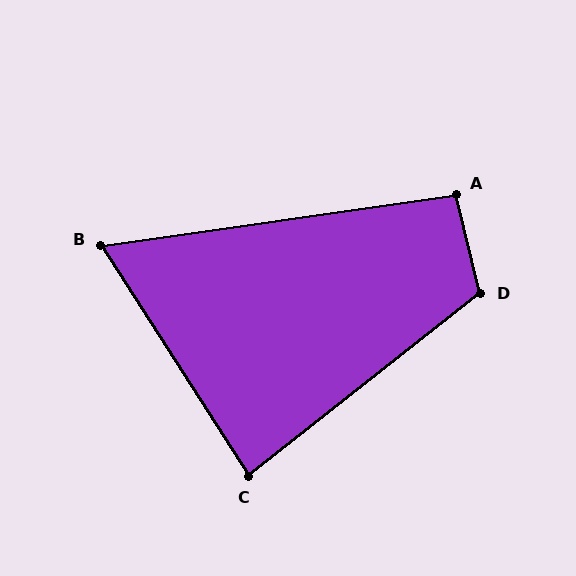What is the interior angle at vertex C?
Approximately 84 degrees (acute).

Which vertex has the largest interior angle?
D, at approximately 115 degrees.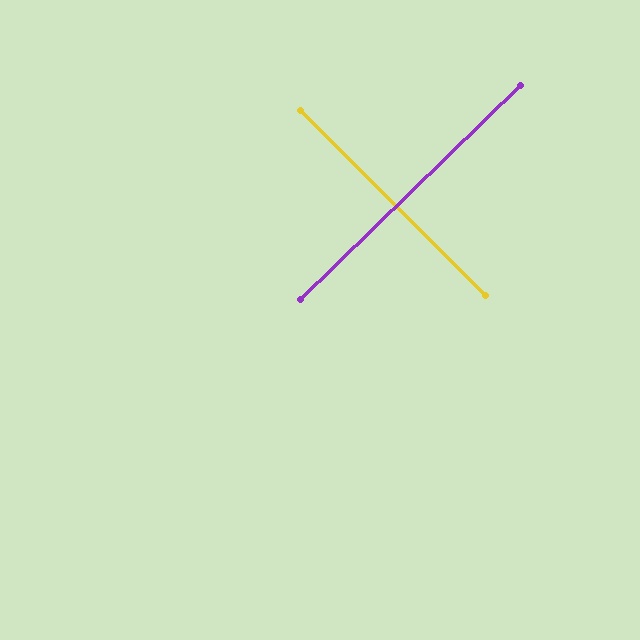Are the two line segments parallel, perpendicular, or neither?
Perpendicular — they meet at approximately 89°.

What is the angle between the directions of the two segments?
Approximately 89 degrees.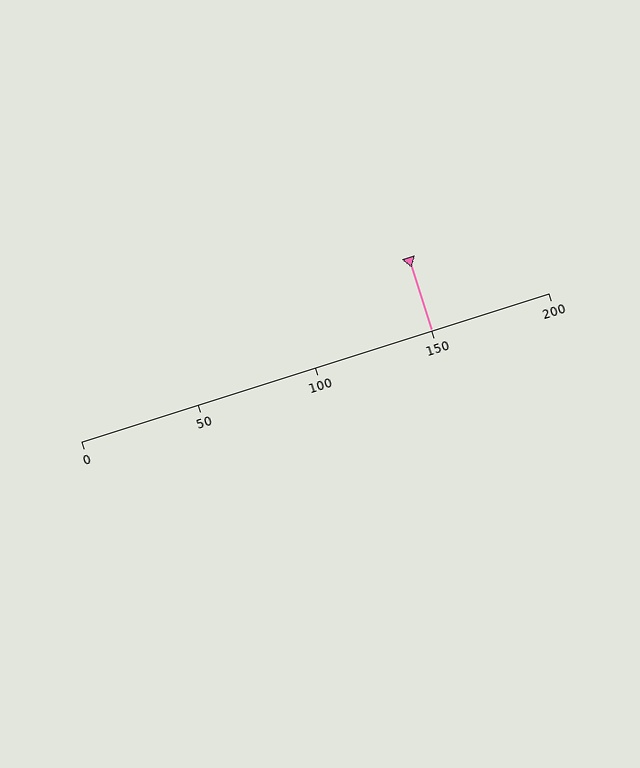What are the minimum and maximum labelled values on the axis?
The axis runs from 0 to 200.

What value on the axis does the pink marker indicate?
The marker indicates approximately 150.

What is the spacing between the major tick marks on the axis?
The major ticks are spaced 50 apart.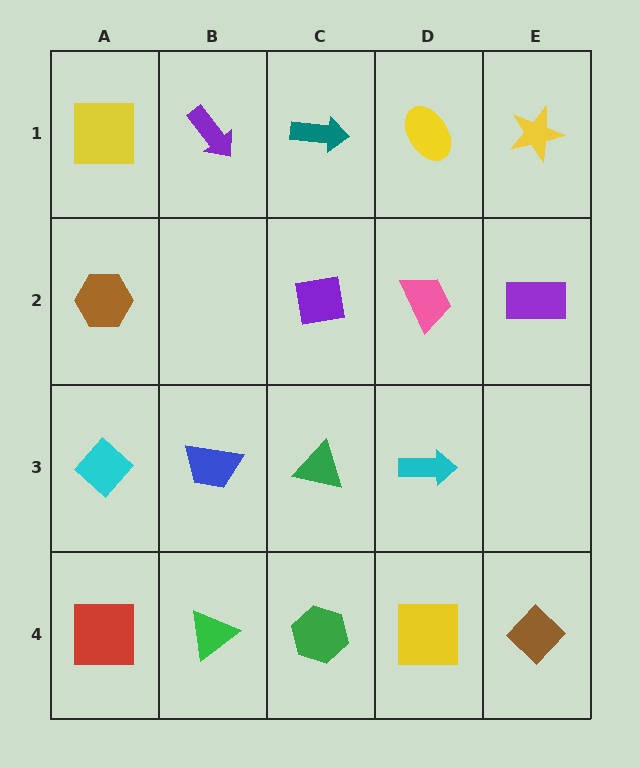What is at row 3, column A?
A cyan diamond.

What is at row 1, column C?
A teal arrow.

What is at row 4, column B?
A green triangle.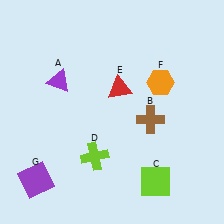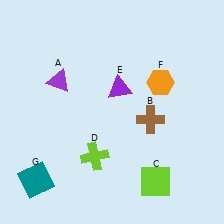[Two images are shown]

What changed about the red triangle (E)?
In Image 1, E is red. In Image 2, it changed to purple.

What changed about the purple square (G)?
In Image 1, G is purple. In Image 2, it changed to teal.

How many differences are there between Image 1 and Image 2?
There are 2 differences between the two images.